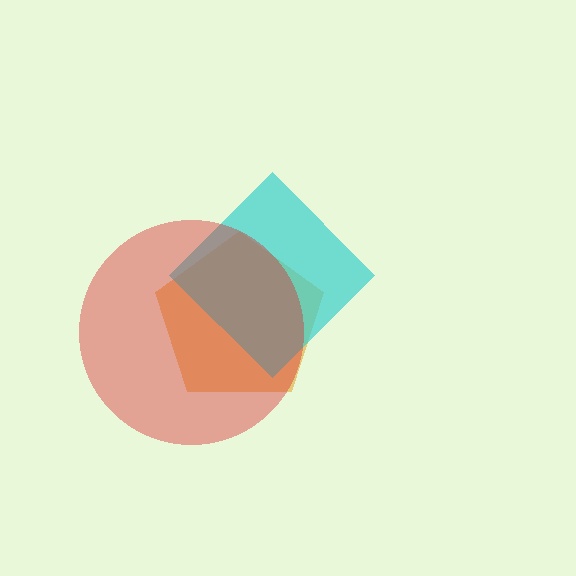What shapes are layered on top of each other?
The layered shapes are: an orange pentagon, a cyan diamond, a red circle.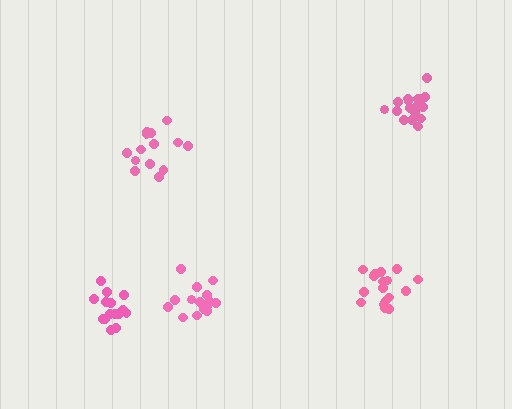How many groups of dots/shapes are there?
There are 5 groups.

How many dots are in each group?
Group 1: 15 dots, Group 2: 17 dots, Group 3: 17 dots, Group 4: 15 dots, Group 5: 14 dots (78 total).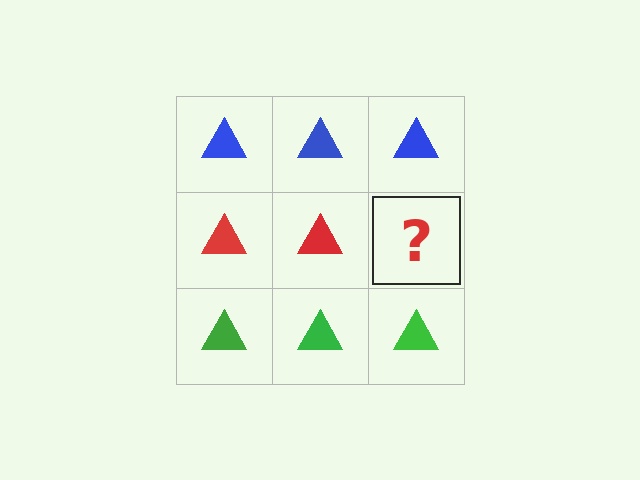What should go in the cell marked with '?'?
The missing cell should contain a red triangle.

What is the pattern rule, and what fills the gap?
The rule is that each row has a consistent color. The gap should be filled with a red triangle.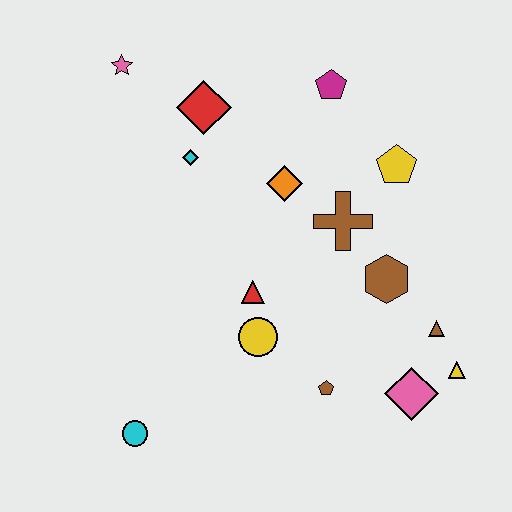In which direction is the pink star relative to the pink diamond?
The pink star is above the pink diamond.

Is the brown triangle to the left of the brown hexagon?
No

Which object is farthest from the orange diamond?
The cyan circle is farthest from the orange diamond.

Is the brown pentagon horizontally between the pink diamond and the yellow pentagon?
No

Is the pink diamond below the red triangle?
Yes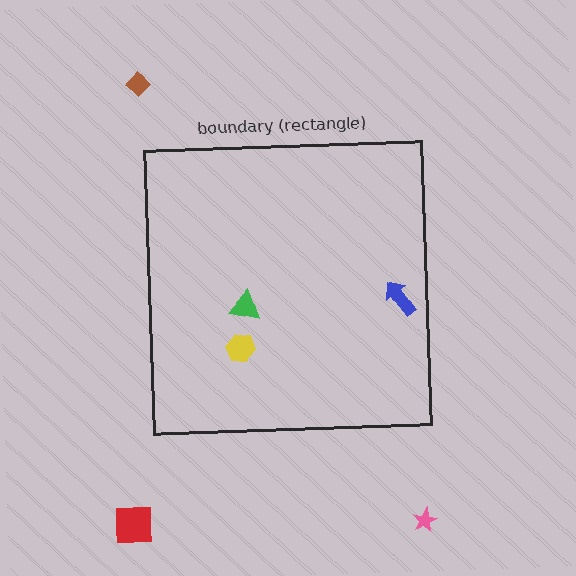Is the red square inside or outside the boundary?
Outside.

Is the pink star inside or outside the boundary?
Outside.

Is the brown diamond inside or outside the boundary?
Outside.